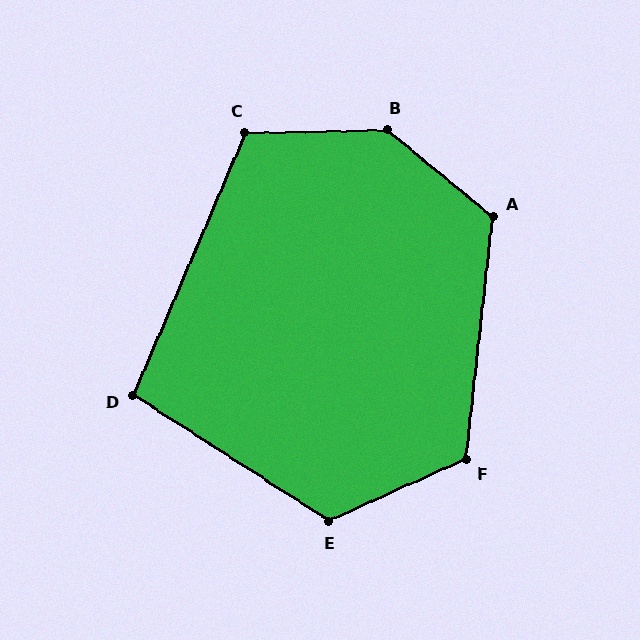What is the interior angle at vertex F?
Approximately 121 degrees (obtuse).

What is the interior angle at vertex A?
Approximately 123 degrees (obtuse).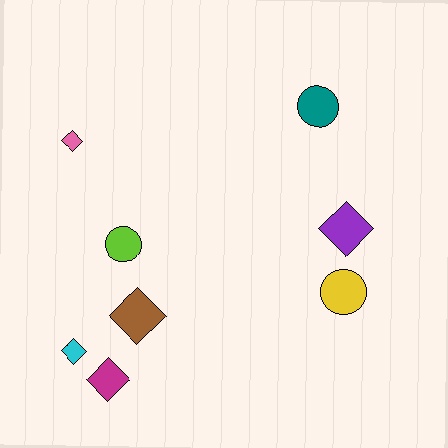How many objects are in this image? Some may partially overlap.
There are 8 objects.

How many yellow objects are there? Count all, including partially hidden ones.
There is 1 yellow object.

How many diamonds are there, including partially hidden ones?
There are 5 diamonds.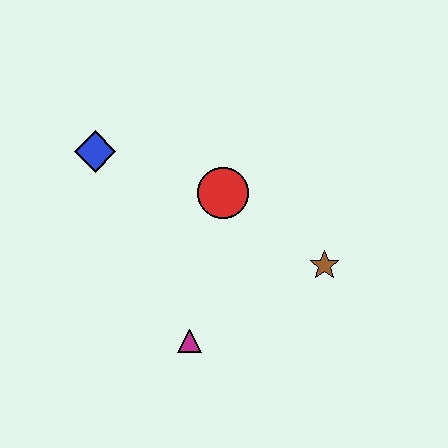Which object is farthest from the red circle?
The magenta triangle is farthest from the red circle.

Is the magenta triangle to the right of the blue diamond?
Yes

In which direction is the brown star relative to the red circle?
The brown star is to the right of the red circle.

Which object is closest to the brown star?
The red circle is closest to the brown star.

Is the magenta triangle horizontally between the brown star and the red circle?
No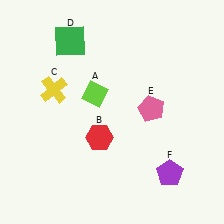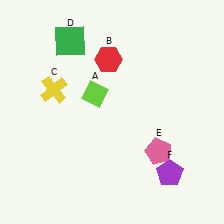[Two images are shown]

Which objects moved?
The objects that moved are: the red hexagon (B), the pink pentagon (E).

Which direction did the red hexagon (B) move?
The red hexagon (B) moved up.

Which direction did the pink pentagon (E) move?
The pink pentagon (E) moved down.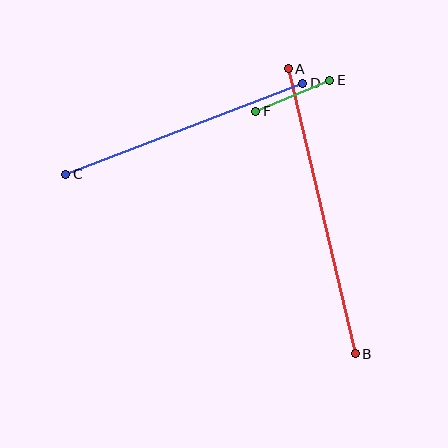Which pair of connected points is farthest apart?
Points A and B are farthest apart.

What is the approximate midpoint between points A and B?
The midpoint is at approximately (322, 211) pixels.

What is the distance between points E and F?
The distance is approximately 80 pixels.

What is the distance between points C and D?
The distance is approximately 253 pixels.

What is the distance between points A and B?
The distance is approximately 293 pixels.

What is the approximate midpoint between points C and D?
The midpoint is at approximately (184, 129) pixels.